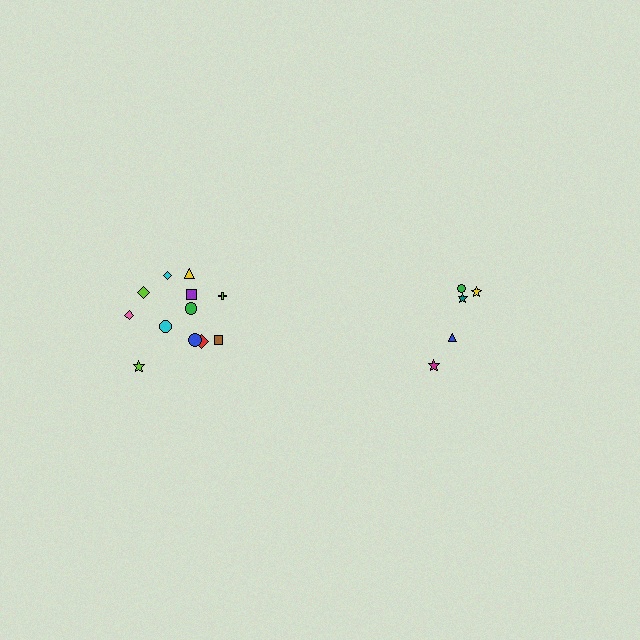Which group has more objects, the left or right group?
The left group.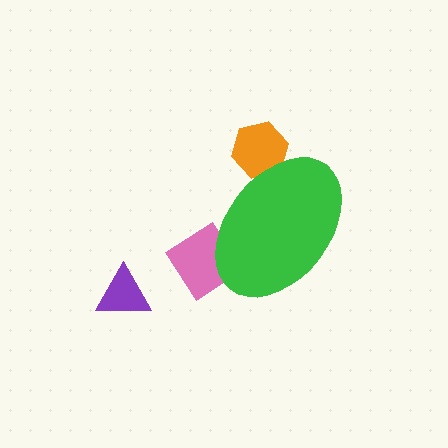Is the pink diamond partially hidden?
Yes, the pink diamond is partially hidden behind the green ellipse.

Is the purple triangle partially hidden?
No, the purple triangle is fully visible.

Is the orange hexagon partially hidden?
Yes, the orange hexagon is partially hidden behind the green ellipse.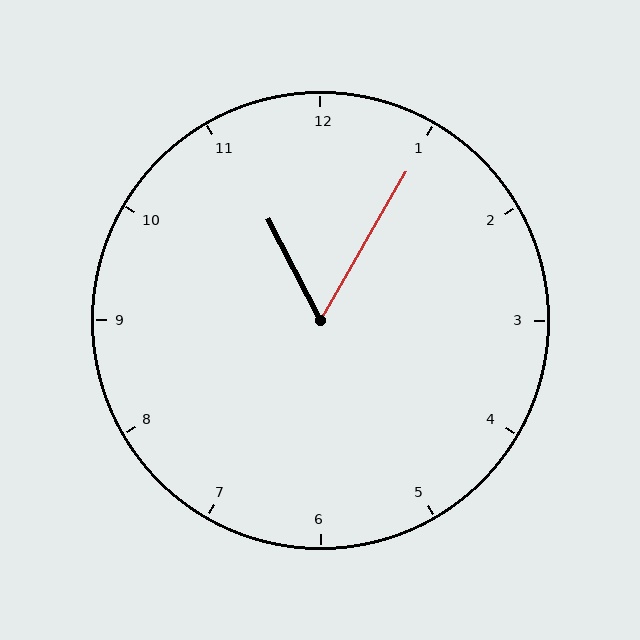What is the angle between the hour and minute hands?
Approximately 58 degrees.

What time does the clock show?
11:05.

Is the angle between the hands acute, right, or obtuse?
It is acute.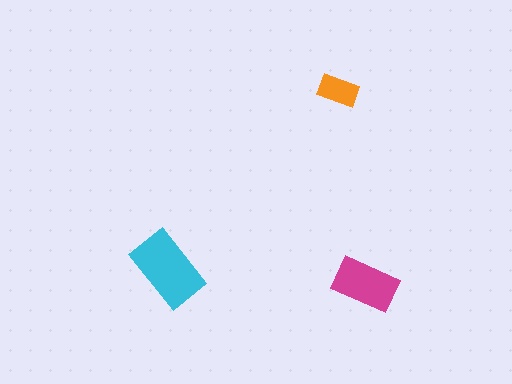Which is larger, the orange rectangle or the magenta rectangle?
The magenta one.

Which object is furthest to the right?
The magenta rectangle is rightmost.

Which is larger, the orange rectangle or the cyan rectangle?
The cyan one.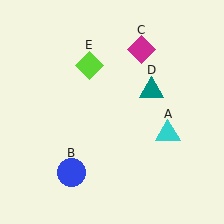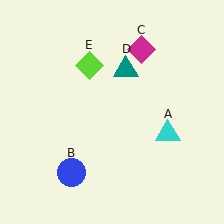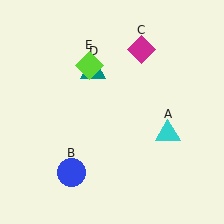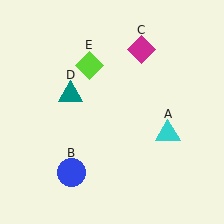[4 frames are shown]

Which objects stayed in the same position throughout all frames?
Cyan triangle (object A) and blue circle (object B) and magenta diamond (object C) and lime diamond (object E) remained stationary.